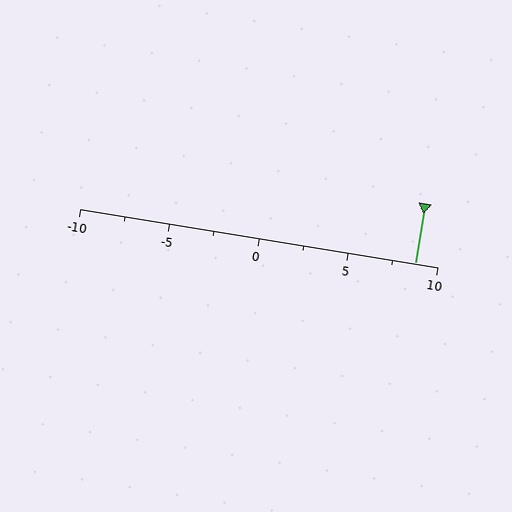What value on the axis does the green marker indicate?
The marker indicates approximately 8.8.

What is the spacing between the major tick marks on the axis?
The major ticks are spaced 5 apart.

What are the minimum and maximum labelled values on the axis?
The axis runs from -10 to 10.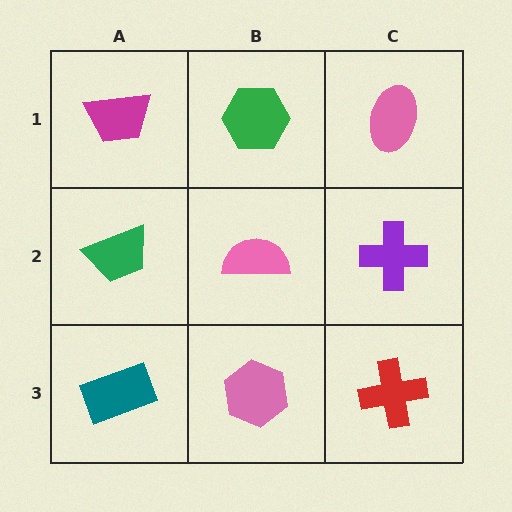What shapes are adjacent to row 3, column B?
A pink semicircle (row 2, column B), a teal rectangle (row 3, column A), a red cross (row 3, column C).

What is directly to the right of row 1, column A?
A green hexagon.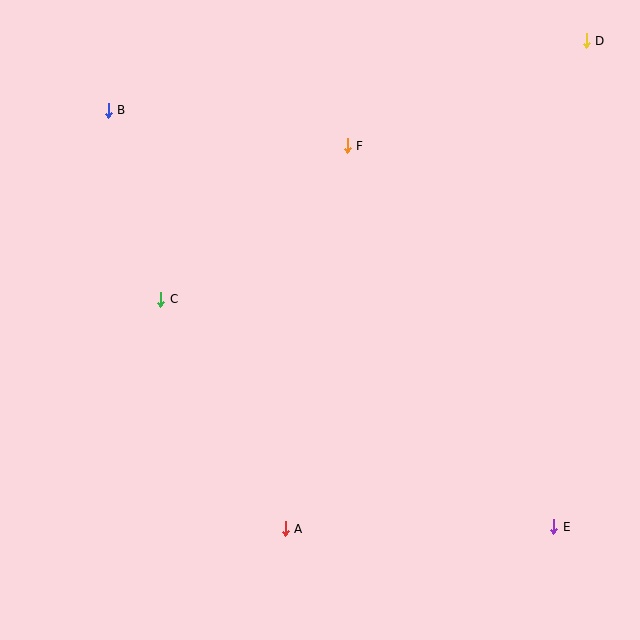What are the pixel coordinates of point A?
Point A is at (285, 529).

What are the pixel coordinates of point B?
Point B is at (108, 110).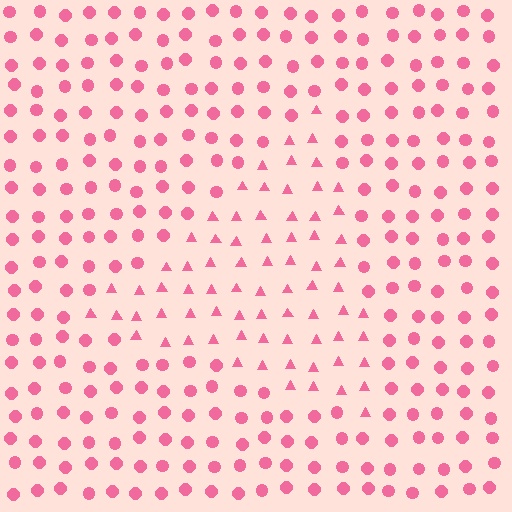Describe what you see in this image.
The image is filled with small pink elements arranged in a uniform grid. A triangle-shaped region contains triangles, while the surrounding area contains circles. The boundary is defined purely by the change in element shape.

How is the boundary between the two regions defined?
The boundary is defined by a change in element shape: triangles inside vs. circles outside. All elements share the same color and spacing.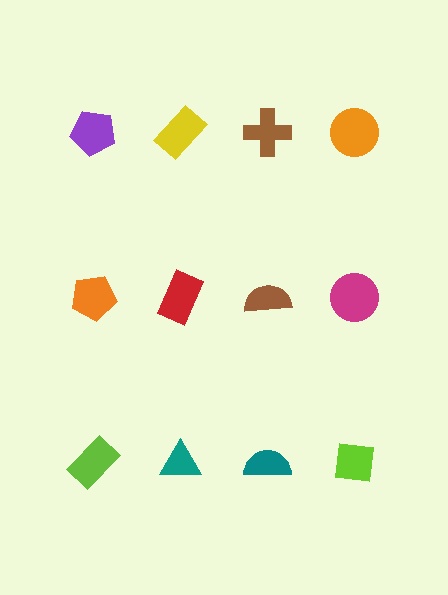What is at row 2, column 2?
A red rectangle.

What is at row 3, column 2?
A teal triangle.